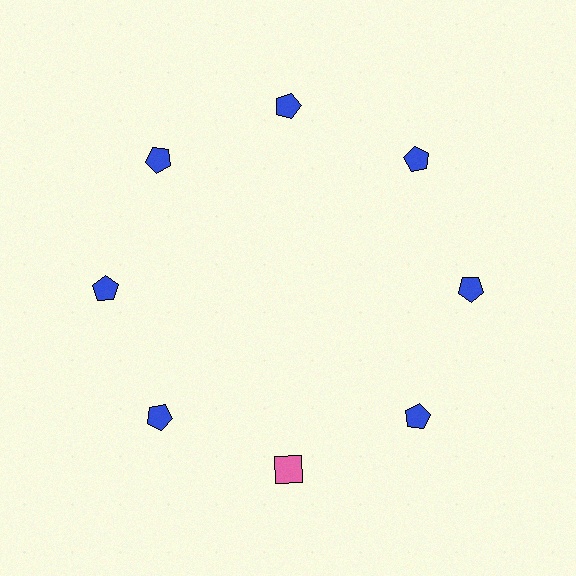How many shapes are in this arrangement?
There are 8 shapes arranged in a ring pattern.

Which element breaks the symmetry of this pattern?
The pink square at roughly the 6 o'clock position breaks the symmetry. All other shapes are blue pentagons.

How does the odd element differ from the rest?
It differs in both color (pink instead of blue) and shape (square instead of pentagon).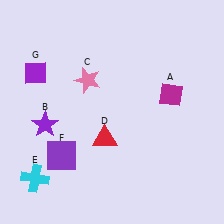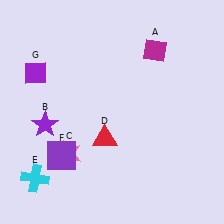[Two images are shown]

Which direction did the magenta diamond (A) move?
The magenta diamond (A) moved up.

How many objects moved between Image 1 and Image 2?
2 objects moved between the two images.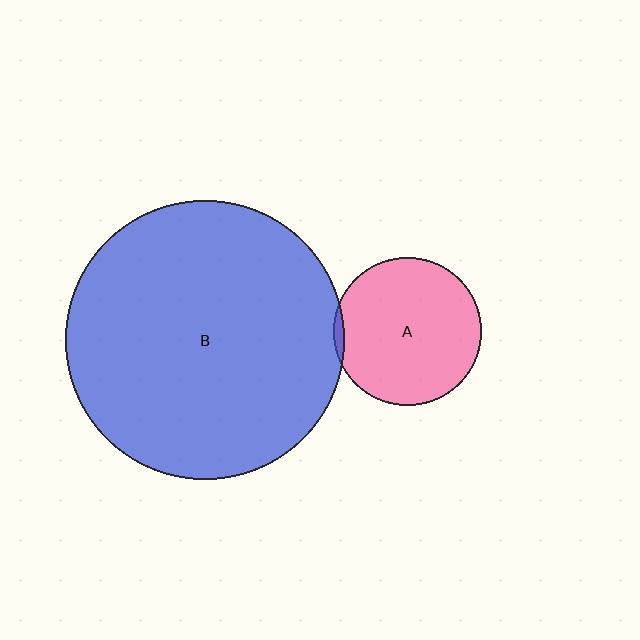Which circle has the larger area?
Circle B (blue).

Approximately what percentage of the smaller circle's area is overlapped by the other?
Approximately 5%.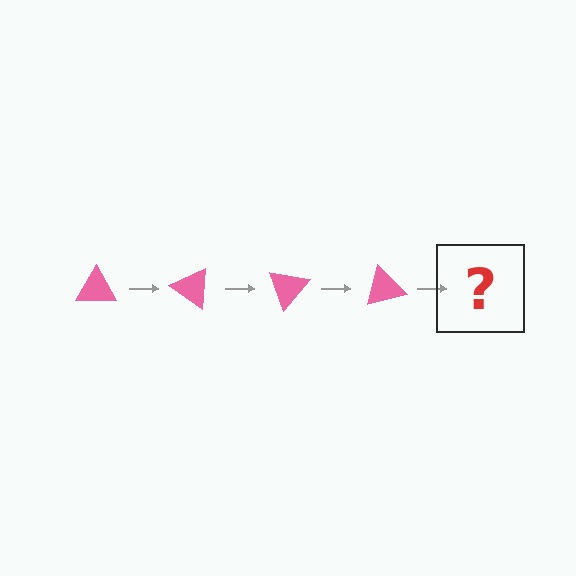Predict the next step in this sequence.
The next step is a pink triangle rotated 140 degrees.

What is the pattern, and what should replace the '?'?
The pattern is that the triangle rotates 35 degrees each step. The '?' should be a pink triangle rotated 140 degrees.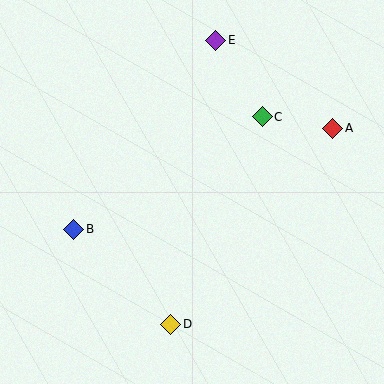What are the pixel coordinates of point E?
Point E is at (216, 40).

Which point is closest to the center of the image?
Point C at (262, 117) is closest to the center.